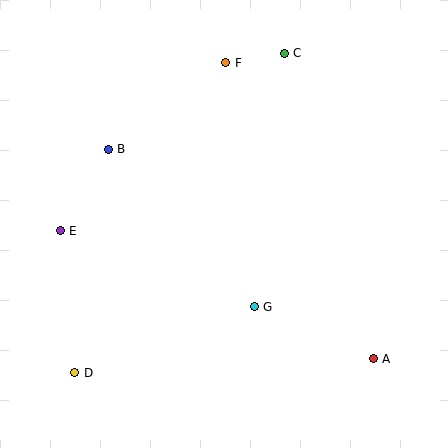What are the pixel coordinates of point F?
Point F is at (226, 63).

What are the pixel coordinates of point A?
Point A is at (373, 359).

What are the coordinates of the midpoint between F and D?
The midpoint between F and D is at (150, 218).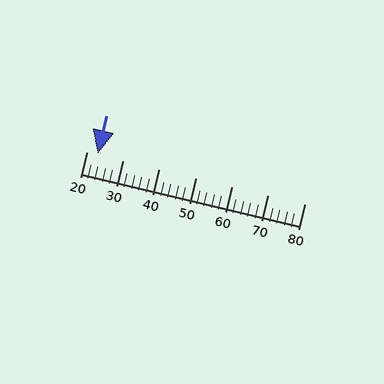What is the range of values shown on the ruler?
The ruler shows values from 20 to 80.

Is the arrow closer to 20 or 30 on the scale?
The arrow is closer to 20.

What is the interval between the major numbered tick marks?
The major tick marks are spaced 10 units apart.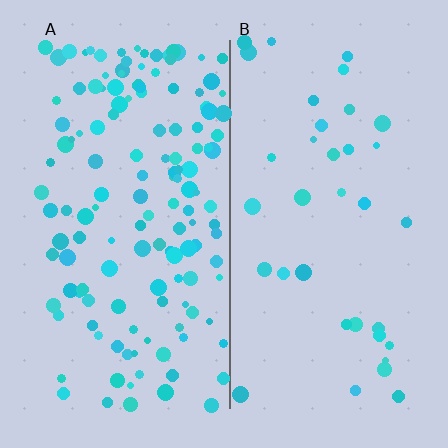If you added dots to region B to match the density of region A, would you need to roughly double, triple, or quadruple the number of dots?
Approximately quadruple.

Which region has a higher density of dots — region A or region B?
A (the left).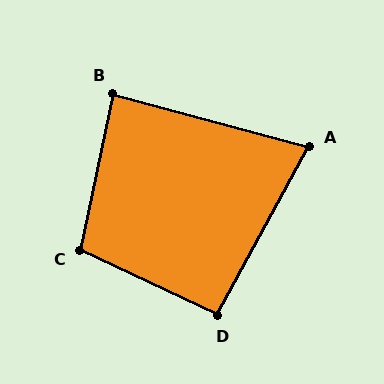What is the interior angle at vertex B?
Approximately 87 degrees (approximately right).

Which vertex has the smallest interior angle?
A, at approximately 77 degrees.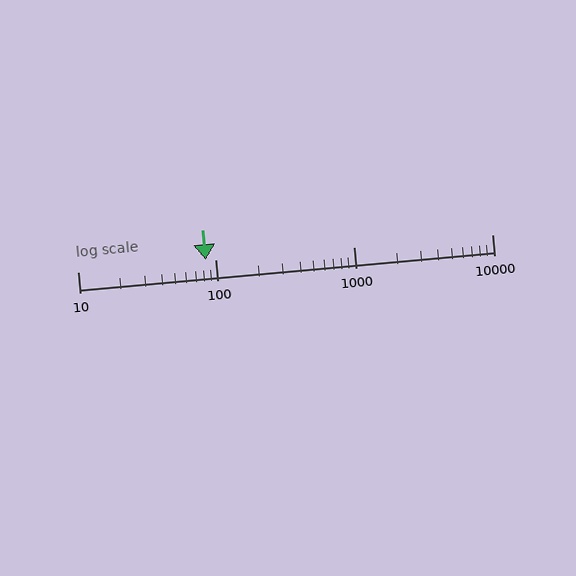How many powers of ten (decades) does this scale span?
The scale spans 3 decades, from 10 to 10000.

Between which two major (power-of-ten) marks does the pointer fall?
The pointer is between 10 and 100.